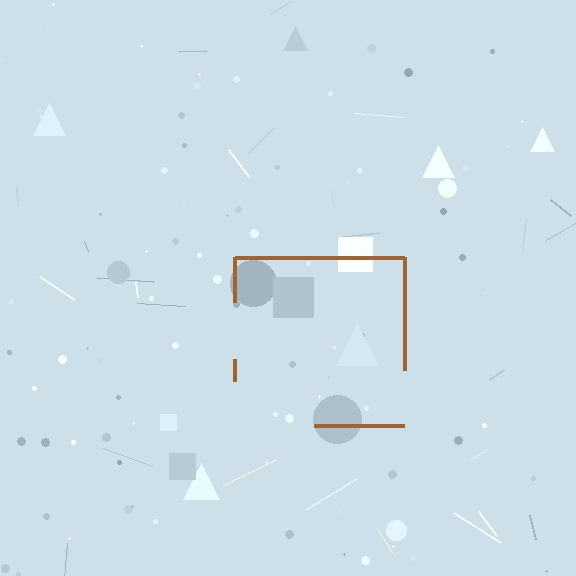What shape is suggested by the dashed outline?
The dashed outline suggests a square.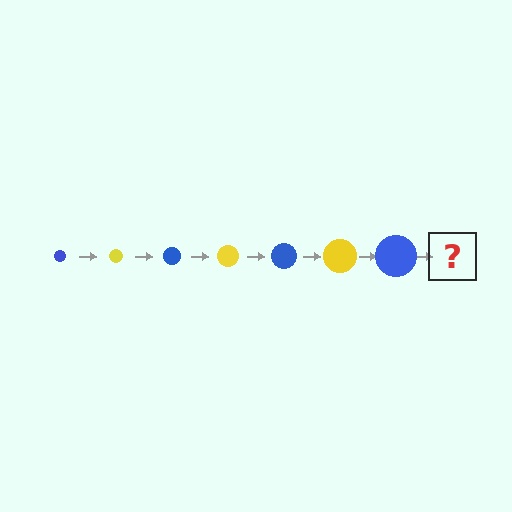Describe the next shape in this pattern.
It should be a yellow circle, larger than the previous one.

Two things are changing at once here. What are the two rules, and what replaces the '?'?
The two rules are that the circle grows larger each step and the color cycles through blue and yellow. The '?' should be a yellow circle, larger than the previous one.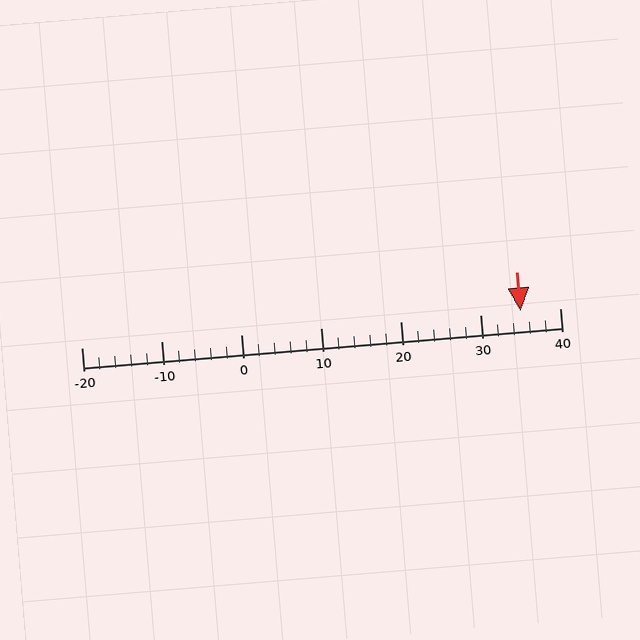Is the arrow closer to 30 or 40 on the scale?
The arrow is closer to 40.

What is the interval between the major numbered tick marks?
The major tick marks are spaced 10 units apart.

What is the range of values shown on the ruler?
The ruler shows values from -20 to 40.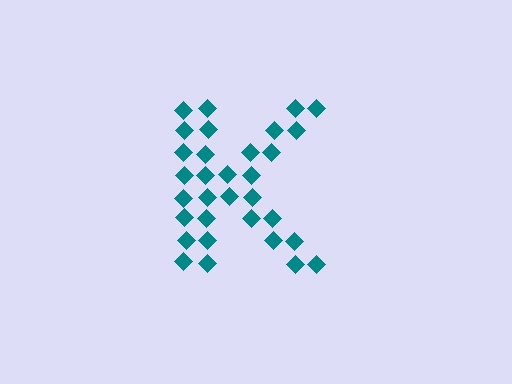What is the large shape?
The large shape is the letter K.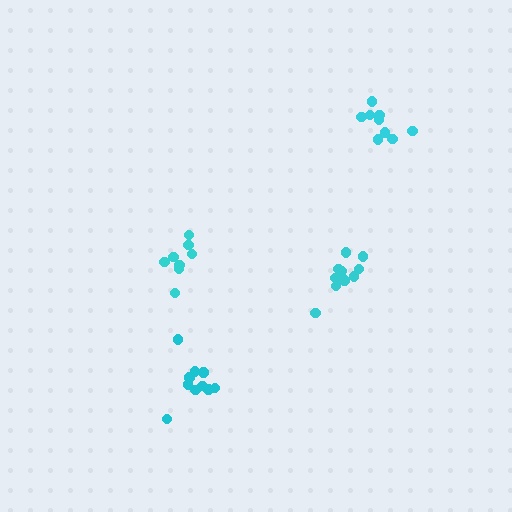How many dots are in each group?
Group 1: 8 dots, Group 2: 11 dots, Group 3: 9 dots, Group 4: 10 dots (38 total).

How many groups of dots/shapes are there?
There are 4 groups.